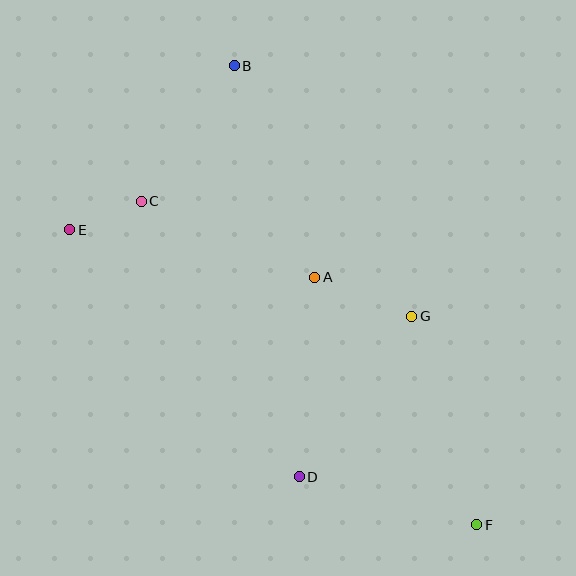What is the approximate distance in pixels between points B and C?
The distance between B and C is approximately 164 pixels.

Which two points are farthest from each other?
Points B and F are farthest from each other.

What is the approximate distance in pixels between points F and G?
The distance between F and G is approximately 218 pixels.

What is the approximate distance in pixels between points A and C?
The distance between A and C is approximately 190 pixels.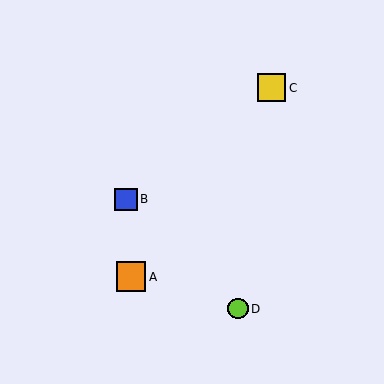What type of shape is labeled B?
Shape B is a blue square.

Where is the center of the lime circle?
The center of the lime circle is at (238, 309).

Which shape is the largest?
The orange square (labeled A) is the largest.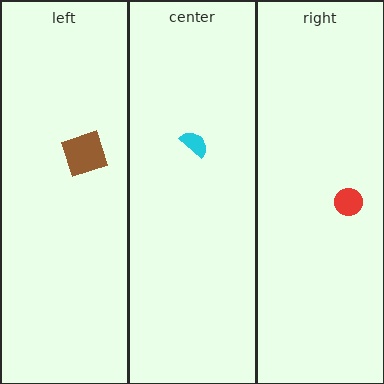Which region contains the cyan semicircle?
The center region.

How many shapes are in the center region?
1.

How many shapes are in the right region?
1.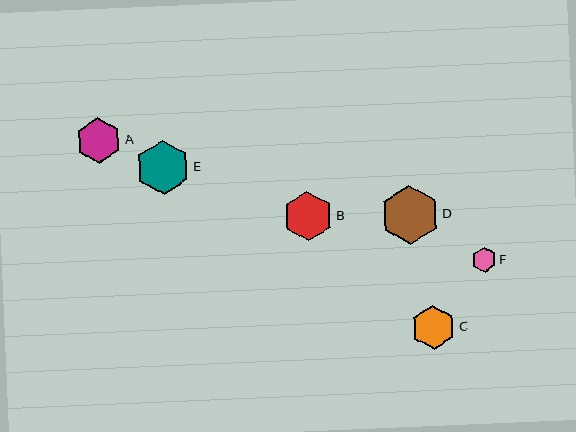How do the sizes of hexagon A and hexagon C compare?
Hexagon A and hexagon C are approximately the same size.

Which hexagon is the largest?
Hexagon D is the largest with a size of approximately 59 pixels.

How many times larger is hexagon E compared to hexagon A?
Hexagon E is approximately 1.2 times the size of hexagon A.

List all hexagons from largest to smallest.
From largest to smallest: D, E, B, A, C, F.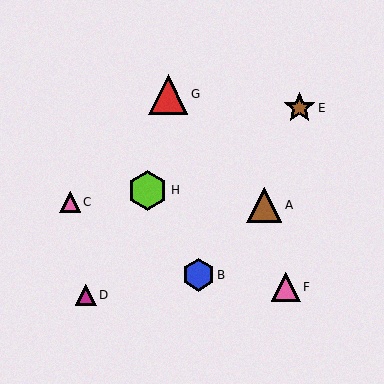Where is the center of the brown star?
The center of the brown star is at (300, 108).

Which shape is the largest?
The lime hexagon (labeled H) is the largest.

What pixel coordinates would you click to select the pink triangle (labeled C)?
Click at (70, 202) to select the pink triangle C.